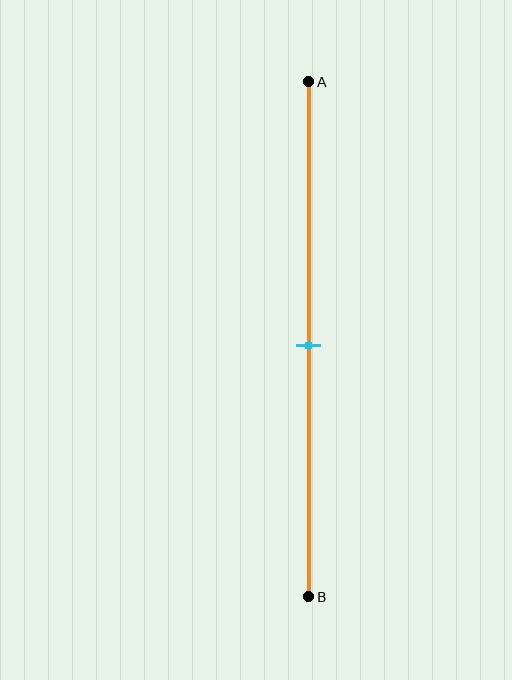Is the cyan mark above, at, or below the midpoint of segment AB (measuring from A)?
The cyan mark is approximately at the midpoint of segment AB.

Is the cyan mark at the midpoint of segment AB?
Yes, the mark is approximately at the midpoint.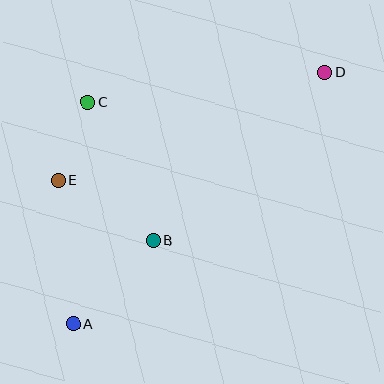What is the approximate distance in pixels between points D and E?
The distance between D and E is approximately 287 pixels.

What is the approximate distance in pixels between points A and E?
The distance between A and E is approximately 144 pixels.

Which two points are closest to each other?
Points C and E are closest to each other.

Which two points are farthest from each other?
Points A and D are farthest from each other.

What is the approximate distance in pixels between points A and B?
The distance between A and B is approximately 115 pixels.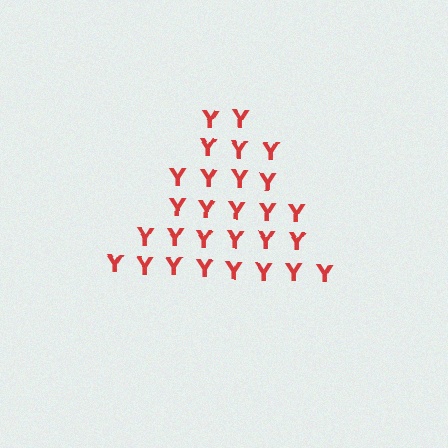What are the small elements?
The small elements are letter Y's.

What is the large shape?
The large shape is a triangle.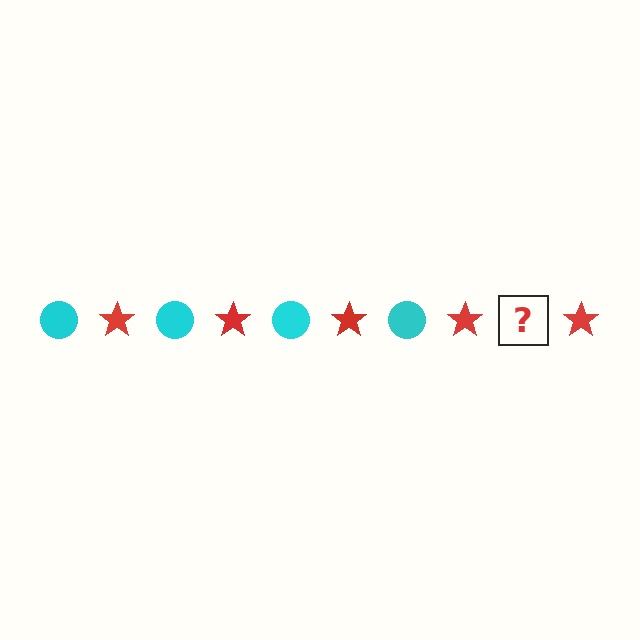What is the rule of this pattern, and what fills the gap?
The rule is that the pattern alternates between cyan circle and red star. The gap should be filled with a cyan circle.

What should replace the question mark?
The question mark should be replaced with a cyan circle.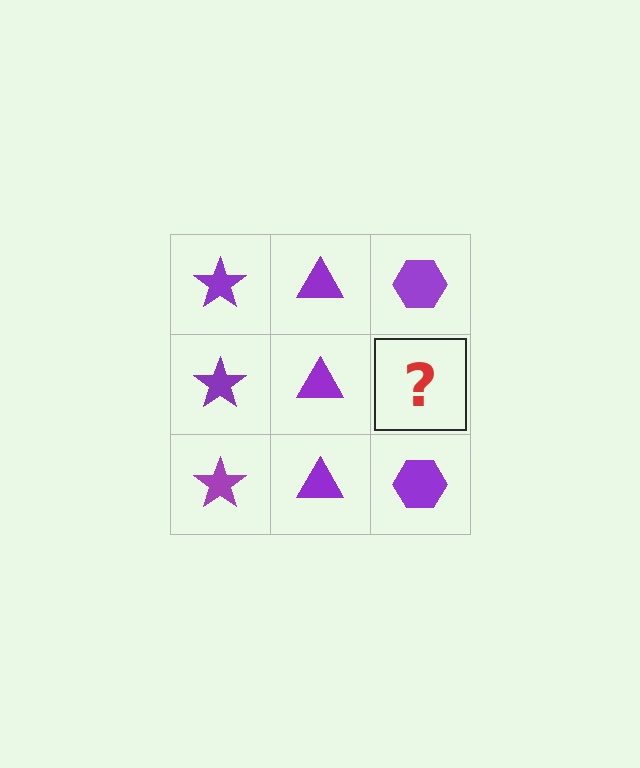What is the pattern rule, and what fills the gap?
The rule is that each column has a consistent shape. The gap should be filled with a purple hexagon.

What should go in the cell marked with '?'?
The missing cell should contain a purple hexagon.